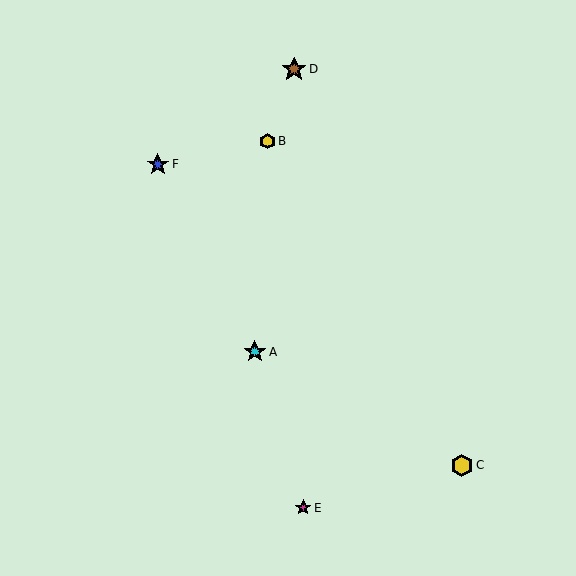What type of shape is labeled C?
Shape C is a yellow hexagon.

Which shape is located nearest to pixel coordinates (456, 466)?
The yellow hexagon (labeled C) at (462, 465) is nearest to that location.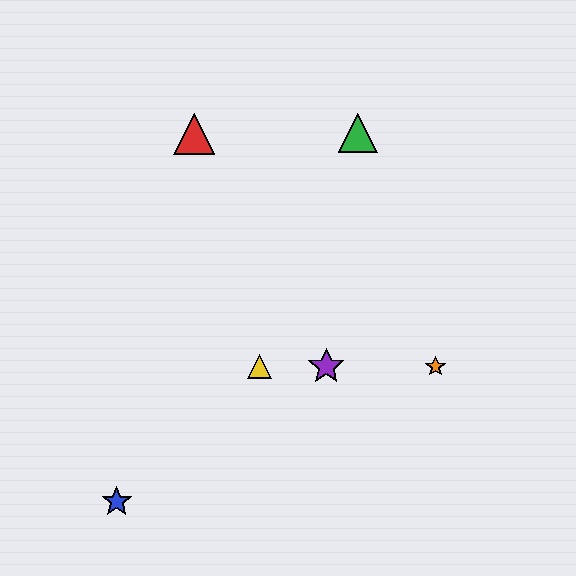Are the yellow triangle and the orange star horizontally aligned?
Yes, both are at y≈367.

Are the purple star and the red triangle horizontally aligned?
No, the purple star is at y≈367 and the red triangle is at y≈134.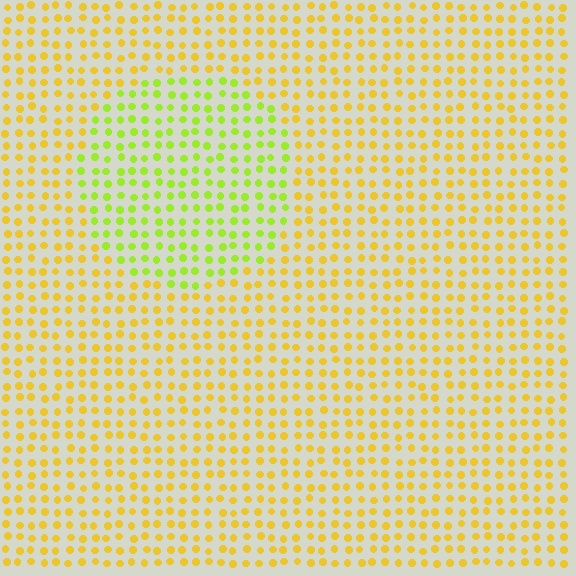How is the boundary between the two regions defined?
The boundary is defined purely by a slight shift in hue (about 37 degrees). Spacing, size, and orientation are identical on both sides.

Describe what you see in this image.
The image is filled with small yellow elements in a uniform arrangement. A circle-shaped region is visible where the elements are tinted to a slightly different hue, forming a subtle color boundary.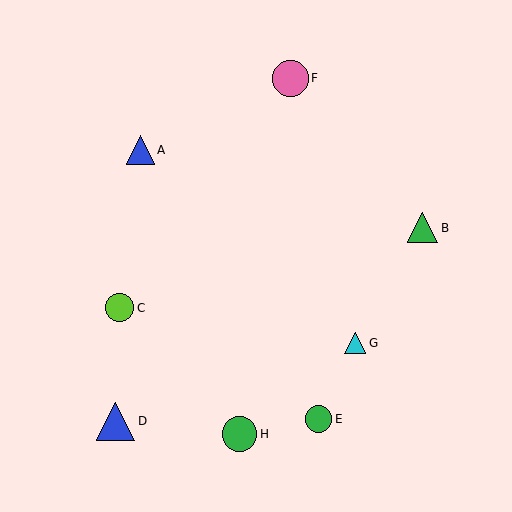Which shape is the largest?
The blue triangle (labeled D) is the largest.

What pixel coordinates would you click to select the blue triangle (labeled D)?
Click at (115, 421) to select the blue triangle D.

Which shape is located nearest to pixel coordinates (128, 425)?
The blue triangle (labeled D) at (115, 421) is nearest to that location.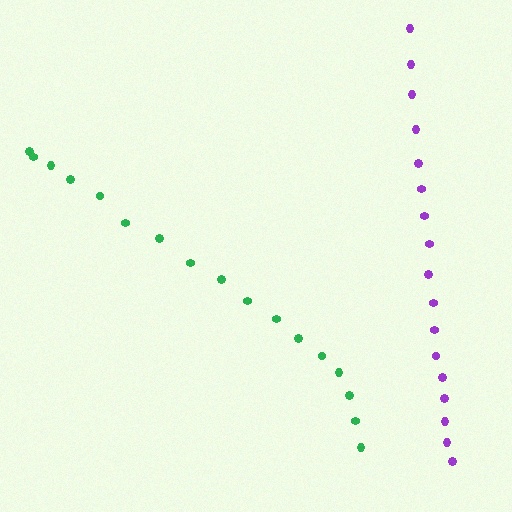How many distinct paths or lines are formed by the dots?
There are 2 distinct paths.